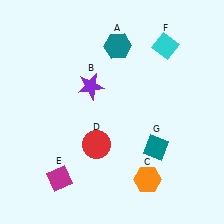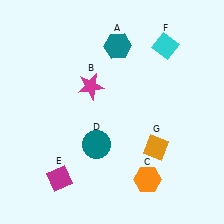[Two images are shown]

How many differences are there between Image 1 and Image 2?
There are 3 differences between the two images.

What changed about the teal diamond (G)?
In Image 1, G is teal. In Image 2, it changed to orange.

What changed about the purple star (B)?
In Image 1, B is purple. In Image 2, it changed to magenta.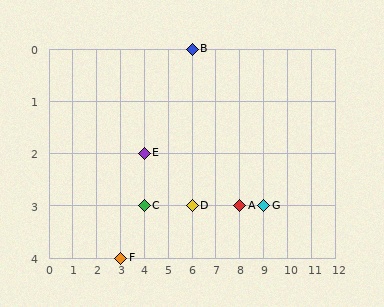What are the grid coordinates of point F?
Point F is at grid coordinates (3, 4).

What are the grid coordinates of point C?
Point C is at grid coordinates (4, 3).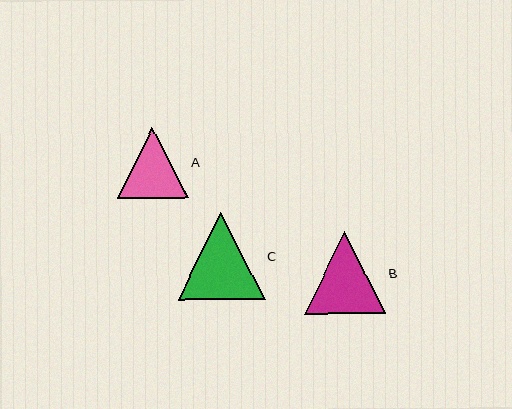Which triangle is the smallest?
Triangle A is the smallest with a size of approximately 71 pixels.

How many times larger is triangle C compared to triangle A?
Triangle C is approximately 1.2 times the size of triangle A.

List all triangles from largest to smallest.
From largest to smallest: C, B, A.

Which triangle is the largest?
Triangle C is the largest with a size of approximately 87 pixels.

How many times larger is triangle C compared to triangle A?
Triangle C is approximately 1.2 times the size of triangle A.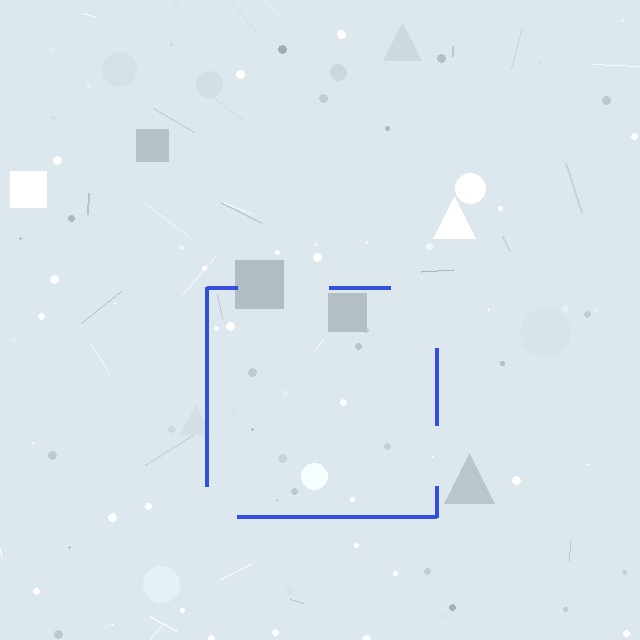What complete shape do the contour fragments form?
The contour fragments form a square.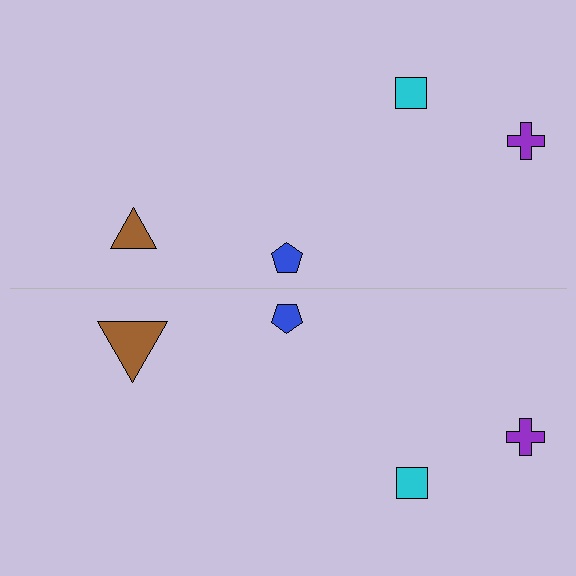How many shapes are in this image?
There are 8 shapes in this image.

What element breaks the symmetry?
The brown triangle on the bottom side has a different size than its mirror counterpart.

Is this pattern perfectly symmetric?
No, the pattern is not perfectly symmetric. The brown triangle on the bottom side has a different size than its mirror counterpart.